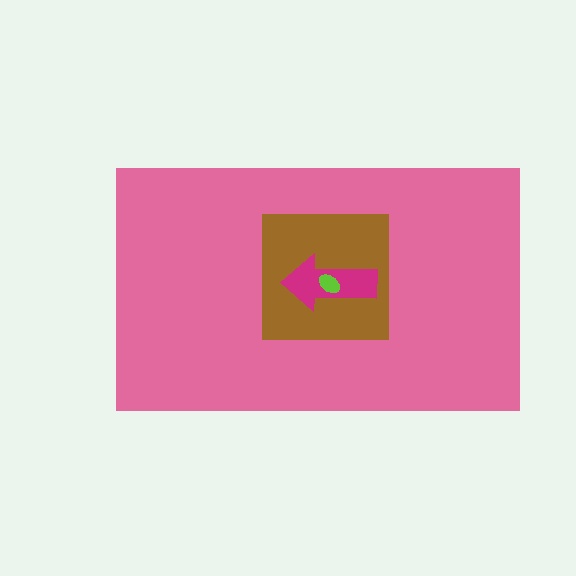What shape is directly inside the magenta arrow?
The lime ellipse.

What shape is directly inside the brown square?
The magenta arrow.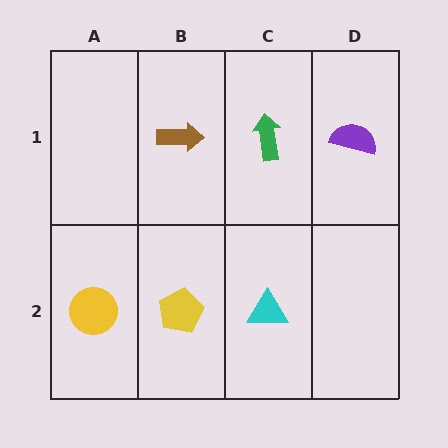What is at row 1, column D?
A purple semicircle.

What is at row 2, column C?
A cyan triangle.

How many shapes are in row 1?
3 shapes.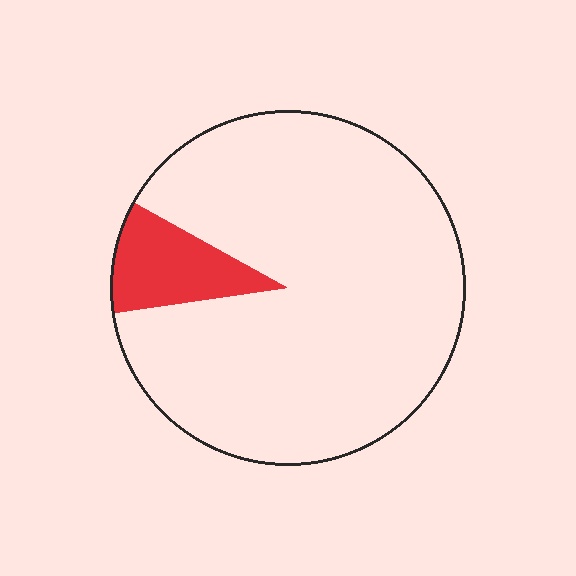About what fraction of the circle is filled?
About one tenth (1/10).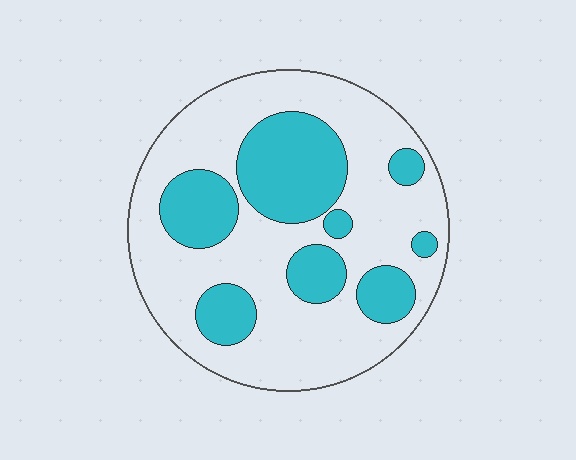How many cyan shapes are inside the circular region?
8.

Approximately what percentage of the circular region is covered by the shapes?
Approximately 30%.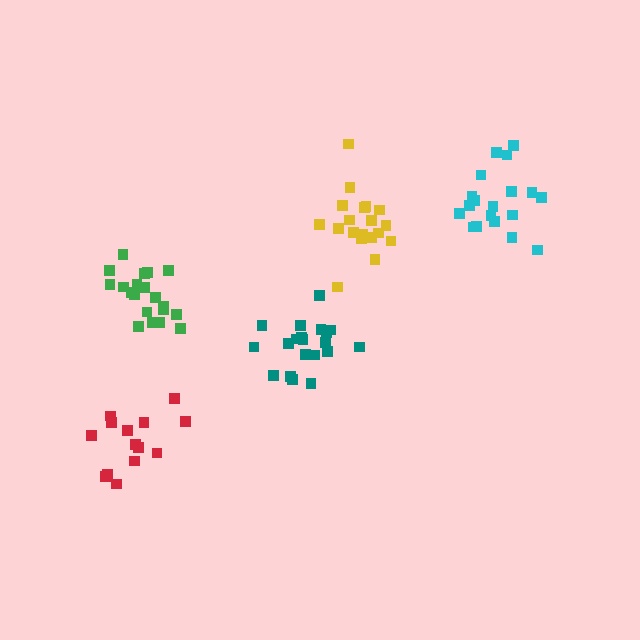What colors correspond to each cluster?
The clusters are colored: teal, red, cyan, green, yellow.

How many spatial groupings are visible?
There are 5 spatial groupings.